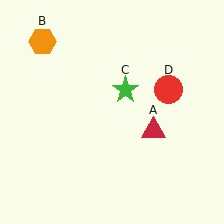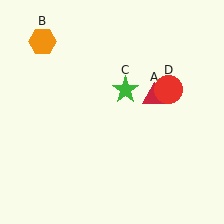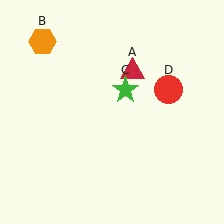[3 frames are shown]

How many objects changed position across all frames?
1 object changed position: red triangle (object A).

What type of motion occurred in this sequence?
The red triangle (object A) rotated counterclockwise around the center of the scene.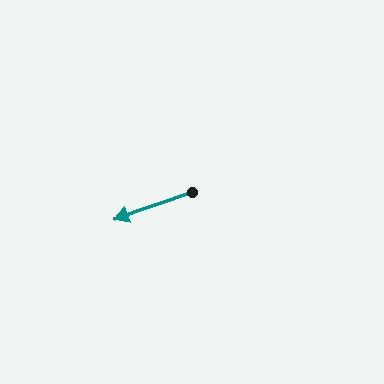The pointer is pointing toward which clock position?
Roughly 8 o'clock.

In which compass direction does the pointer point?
West.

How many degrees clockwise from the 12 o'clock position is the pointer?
Approximately 251 degrees.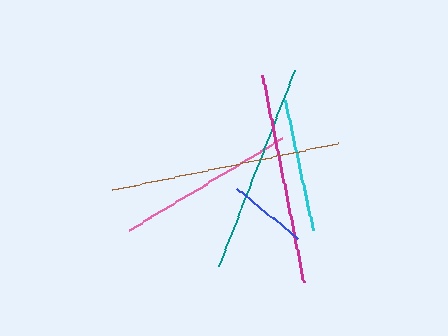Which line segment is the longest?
The brown line is the longest at approximately 231 pixels.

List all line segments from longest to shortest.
From longest to shortest: brown, teal, magenta, pink, cyan, blue.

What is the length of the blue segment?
The blue segment is approximately 79 pixels long.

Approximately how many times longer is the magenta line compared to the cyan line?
The magenta line is approximately 1.6 times the length of the cyan line.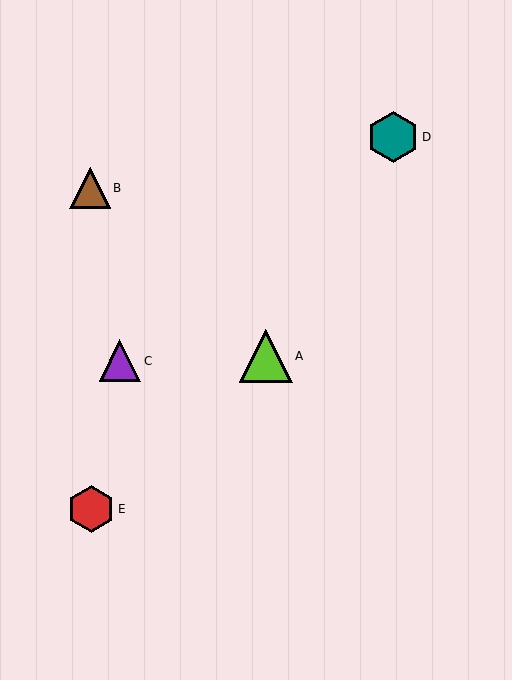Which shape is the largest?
The lime triangle (labeled A) is the largest.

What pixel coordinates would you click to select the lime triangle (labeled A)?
Click at (266, 356) to select the lime triangle A.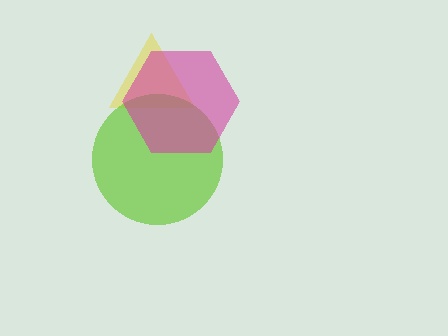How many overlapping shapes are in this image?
There are 3 overlapping shapes in the image.